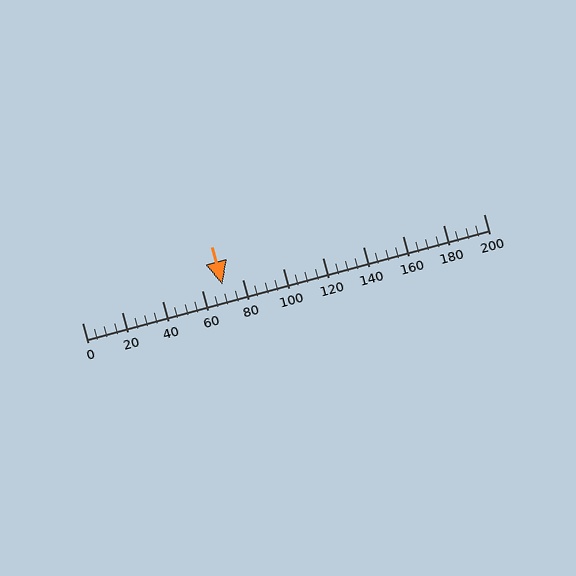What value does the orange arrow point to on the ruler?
The orange arrow points to approximately 70.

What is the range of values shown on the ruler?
The ruler shows values from 0 to 200.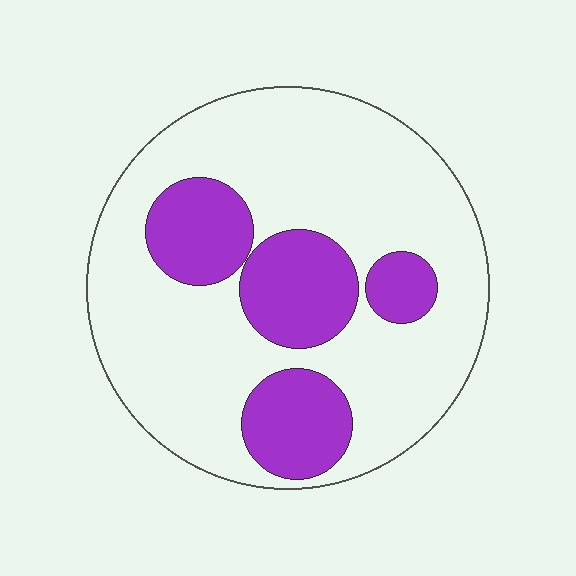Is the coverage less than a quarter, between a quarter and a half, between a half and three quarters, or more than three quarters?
Between a quarter and a half.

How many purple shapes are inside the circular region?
4.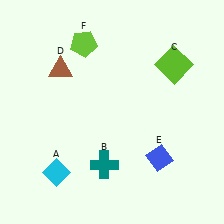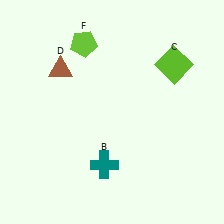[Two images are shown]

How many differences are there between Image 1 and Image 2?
There are 2 differences between the two images.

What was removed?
The blue diamond (E), the cyan diamond (A) were removed in Image 2.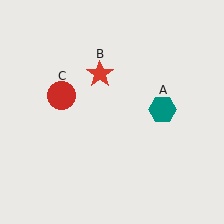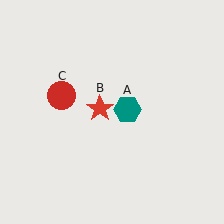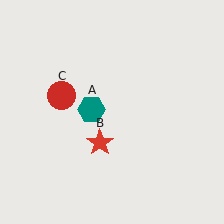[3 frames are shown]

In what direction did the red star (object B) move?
The red star (object B) moved down.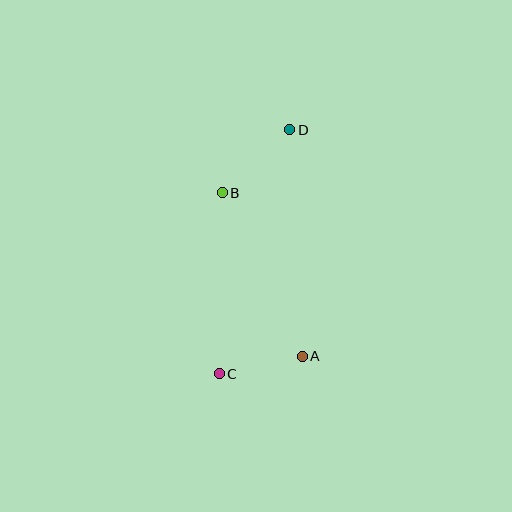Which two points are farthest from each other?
Points C and D are farthest from each other.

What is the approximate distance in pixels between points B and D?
The distance between B and D is approximately 92 pixels.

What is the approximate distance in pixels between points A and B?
The distance between A and B is approximately 182 pixels.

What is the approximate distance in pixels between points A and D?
The distance between A and D is approximately 226 pixels.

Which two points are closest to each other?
Points A and C are closest to each other.